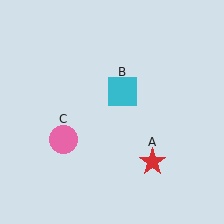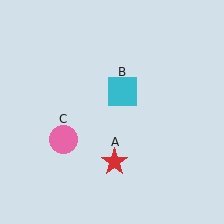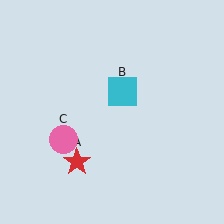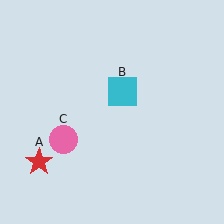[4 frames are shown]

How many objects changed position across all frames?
1 object changed position: red star (object A).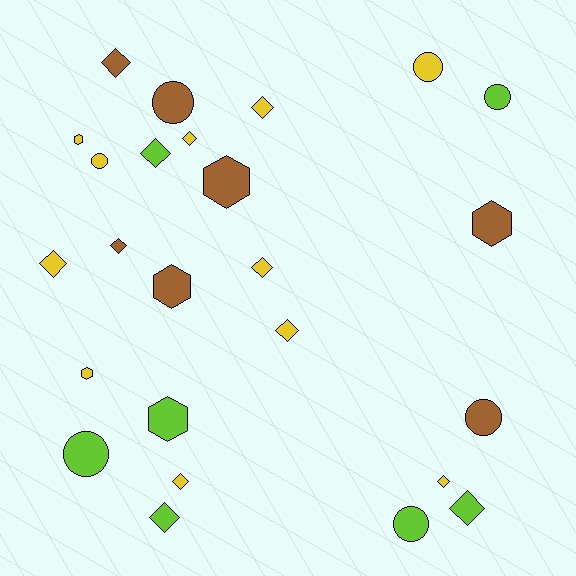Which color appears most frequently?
Yellow, with 11 objects.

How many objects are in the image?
There are 25 objects.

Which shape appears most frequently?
Diamond, with 12 objects.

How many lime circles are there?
There are 3 lime circles.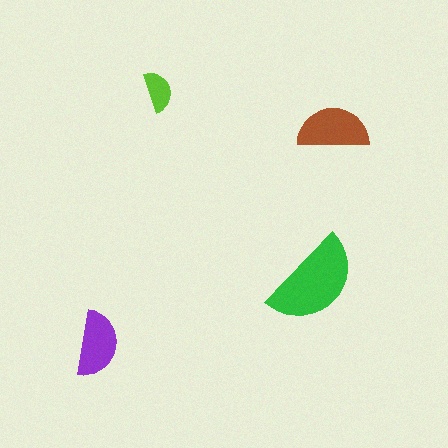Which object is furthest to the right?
The brown semicircle is rightmost.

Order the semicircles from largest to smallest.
the green one, the brown one, the purple one, the lime one.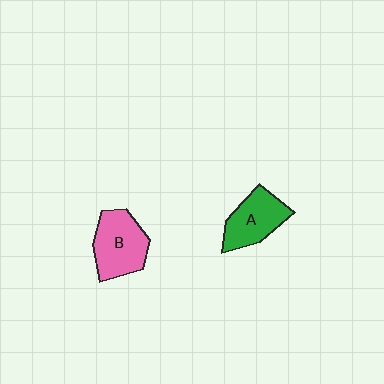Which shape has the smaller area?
Shape A (green).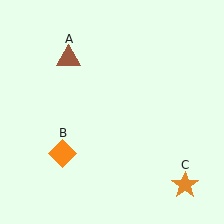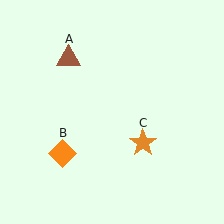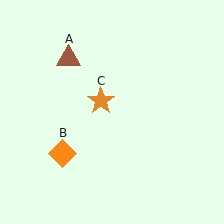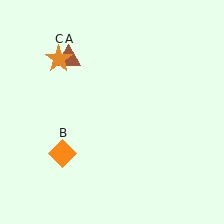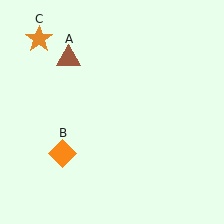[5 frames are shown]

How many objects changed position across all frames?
1 object changed position: orange star (object C).